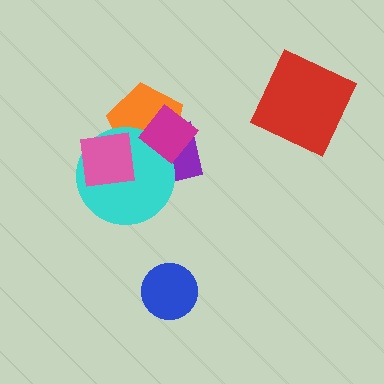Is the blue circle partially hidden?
No, no other shape covers it.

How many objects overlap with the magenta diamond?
3 objects overlap with the magenta diamond.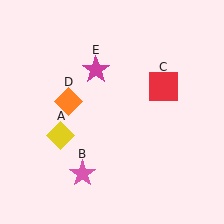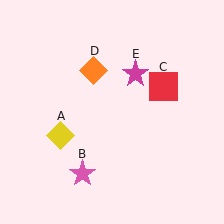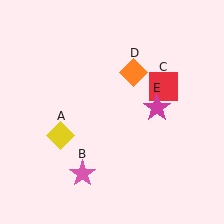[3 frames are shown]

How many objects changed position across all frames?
2 objects changed position: orange diamond (object D), magenta star (object E).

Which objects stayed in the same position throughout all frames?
Yellow diamond (object A) and pink star (object B) and red square (object C) remained stationary.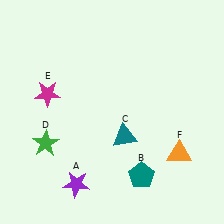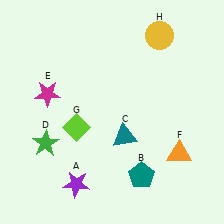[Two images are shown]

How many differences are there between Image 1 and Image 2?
There are 2 differences between the two images.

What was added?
A lime diamond (G), a yellow circle (H) were added in Image 2.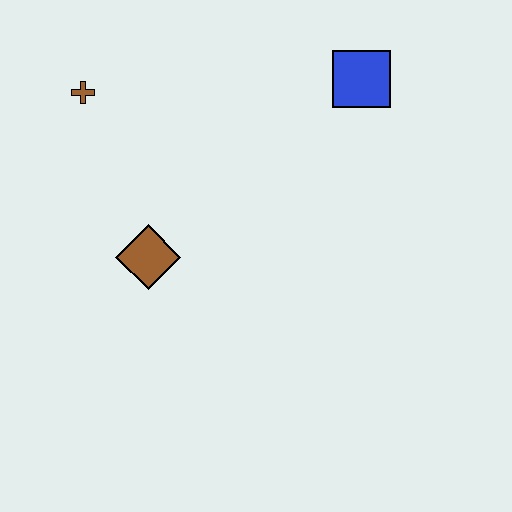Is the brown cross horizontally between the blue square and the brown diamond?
No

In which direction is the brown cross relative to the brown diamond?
The brown cross is above the brown diamond.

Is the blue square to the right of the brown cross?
Yes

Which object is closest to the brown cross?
The brown diamond is closest to the brown cross.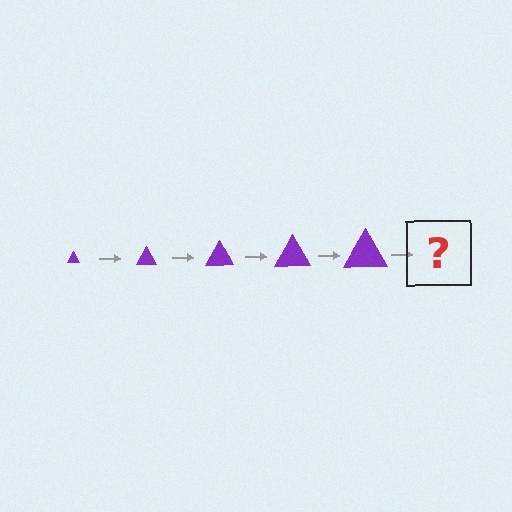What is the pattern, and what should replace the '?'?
The pattern is that the triangle gets progressively larger each step. The '?' should be a purple triangle, larger than the previous one.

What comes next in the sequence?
The next element should be a purple triangle, larger than the previous one.